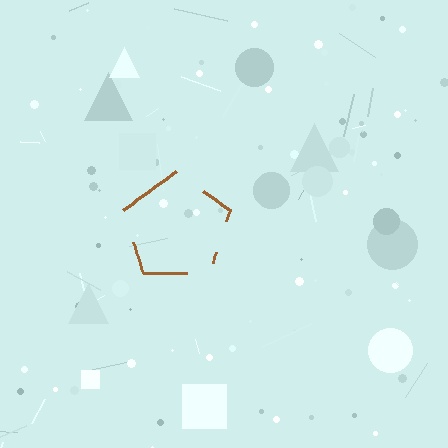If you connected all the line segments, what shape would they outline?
They would outline a pentagon.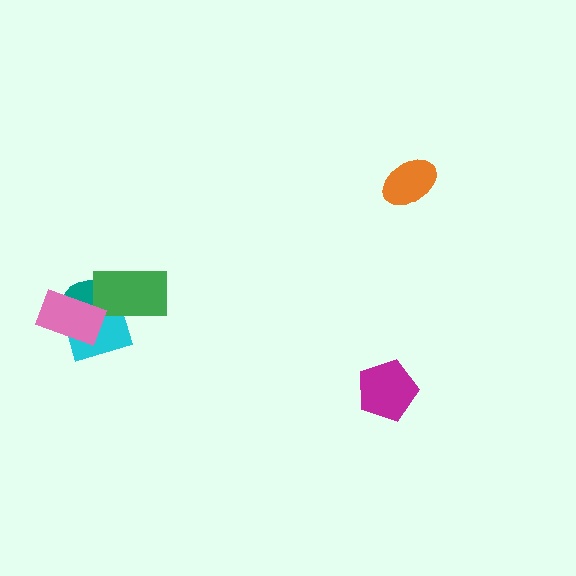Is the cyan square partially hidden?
Yes, it is partially covered by another shape.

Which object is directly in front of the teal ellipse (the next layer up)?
The green rectangle is directly in front of the teal ellipse.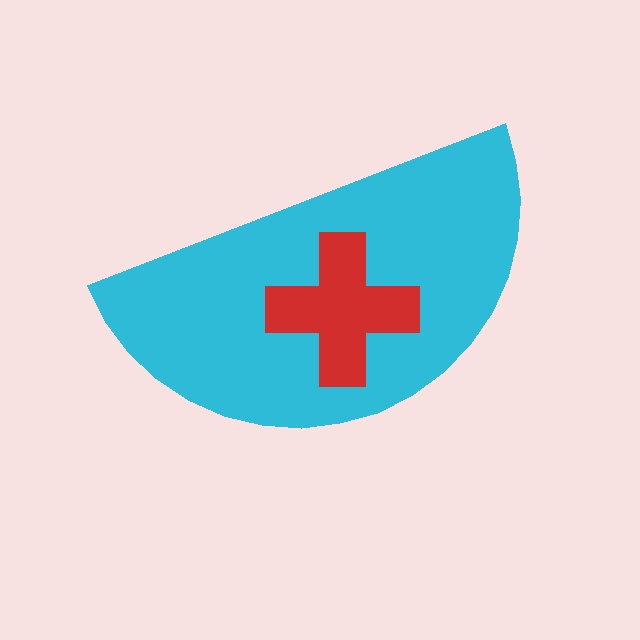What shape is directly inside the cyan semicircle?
The red cross.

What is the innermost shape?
The red cross.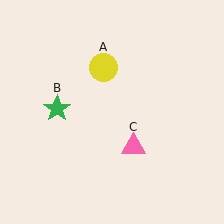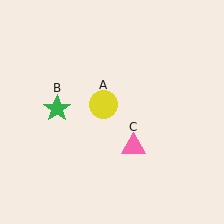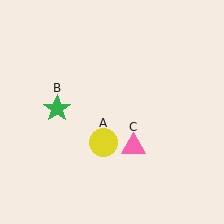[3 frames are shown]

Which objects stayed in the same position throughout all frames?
Green star (object B) and pink triangle (object C) remained stationary.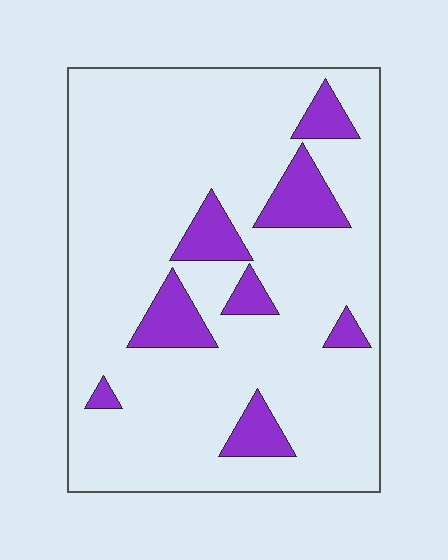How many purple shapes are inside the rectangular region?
8.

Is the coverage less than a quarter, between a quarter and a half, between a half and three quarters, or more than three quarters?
Less than a quarter.